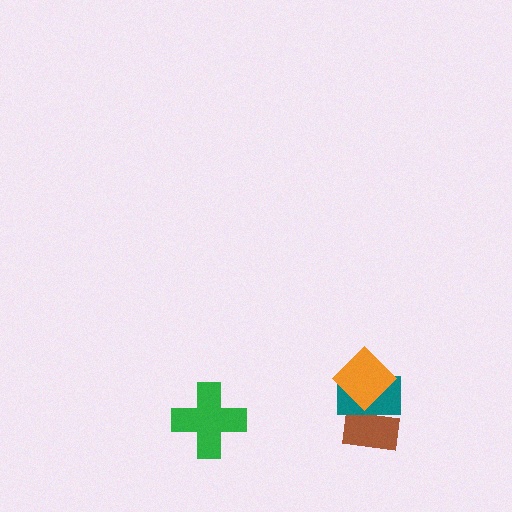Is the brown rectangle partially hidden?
Yes, it is partially covered by another shape.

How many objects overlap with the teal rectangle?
2 objects overlap with the teal rectangle.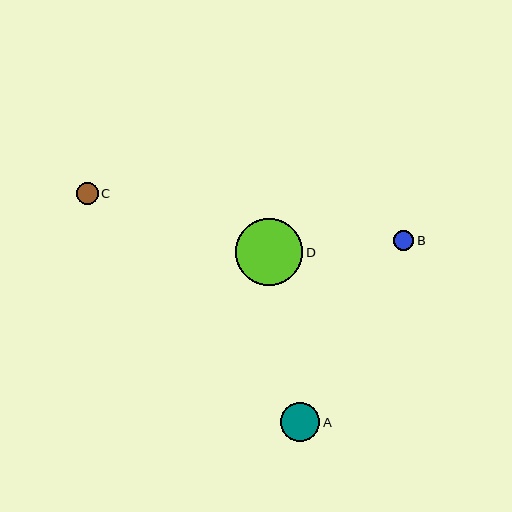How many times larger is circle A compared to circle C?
Circle A is approximately 1.7 times the size of circle C.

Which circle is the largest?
Circle D is the largest with a size of approximately 67 pixels.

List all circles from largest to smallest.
From largest to smallest: D, A, C, B.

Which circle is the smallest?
Circle B is the smallest with a size of approximately 20 pixels.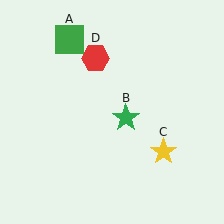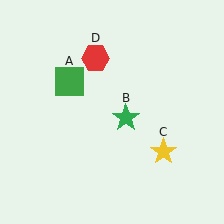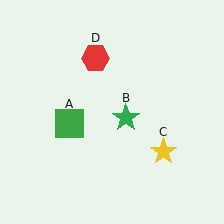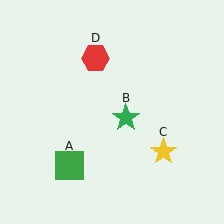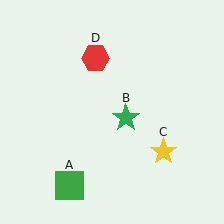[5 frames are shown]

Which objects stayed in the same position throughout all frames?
Green star (object B) and yellow star (object C) and red hexagon (object D) remained stationary.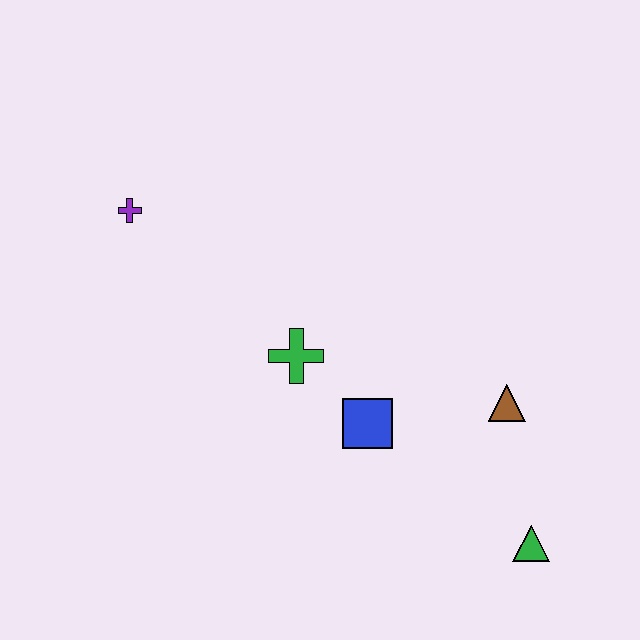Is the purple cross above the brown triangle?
Yes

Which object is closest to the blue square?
The green cross is closest to the blue square.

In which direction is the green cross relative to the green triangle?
The green cross is to the left of the green triangle.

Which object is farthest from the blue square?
The purple cross is farthest from the blue square.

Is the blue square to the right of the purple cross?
Yes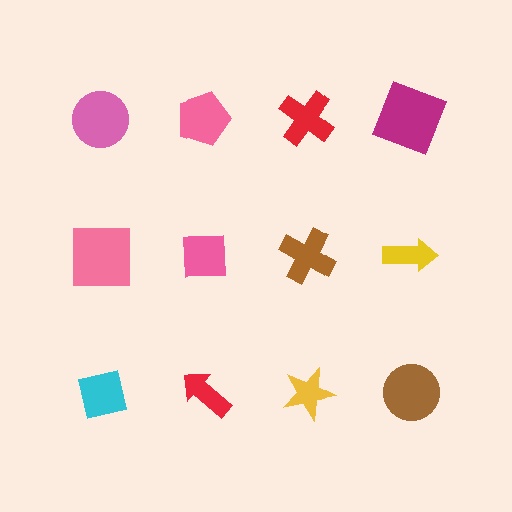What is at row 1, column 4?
A magenta square.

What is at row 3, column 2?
A red arrow.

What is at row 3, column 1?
A cyan square.